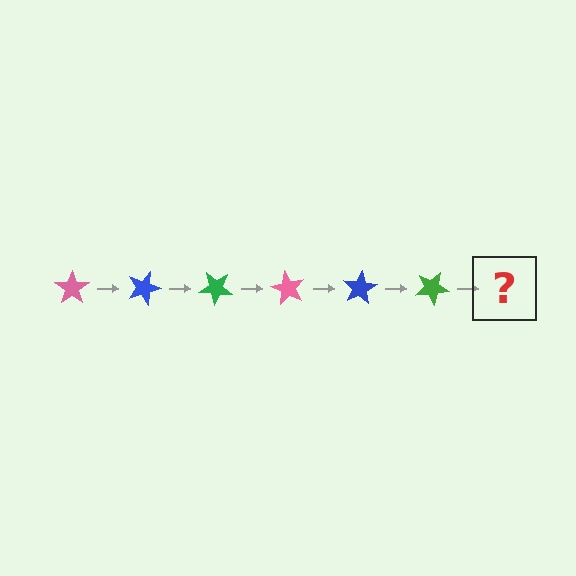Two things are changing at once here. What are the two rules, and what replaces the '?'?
The two rules are that it rotates 20 degrees each step and the color cycles through pink, blue, and green. The '?' should be a pink star, rotated 120 degrees from the start.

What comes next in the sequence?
The next element should be a pink star, rotated 120 degrees from the start.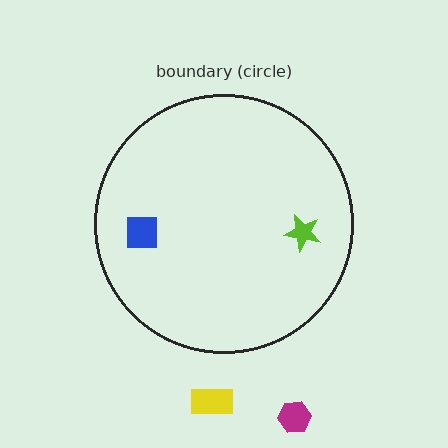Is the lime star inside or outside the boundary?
Inside.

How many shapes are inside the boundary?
2 inside, 2 outside.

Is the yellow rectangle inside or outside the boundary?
Outside.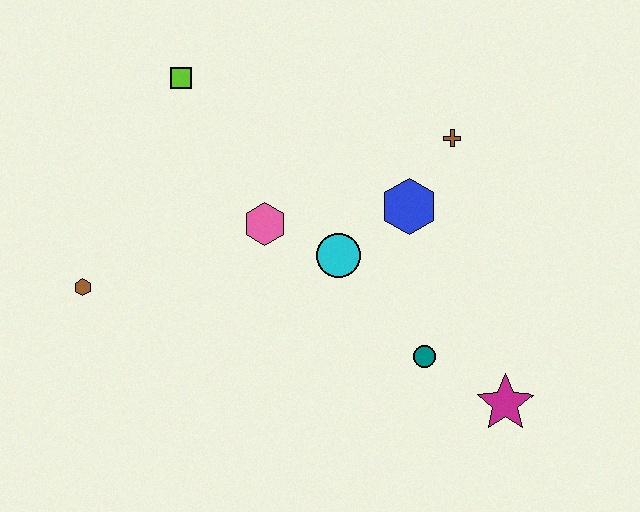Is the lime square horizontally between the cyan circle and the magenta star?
No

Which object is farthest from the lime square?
The magenta star is farthest from the lime square.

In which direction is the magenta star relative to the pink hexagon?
The magenta star is to the right of the pink hexagon.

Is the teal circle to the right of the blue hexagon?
Yes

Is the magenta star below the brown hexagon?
Yes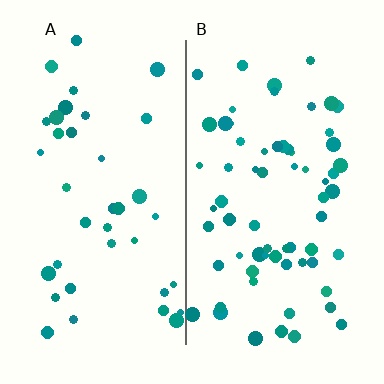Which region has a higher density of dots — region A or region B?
B (the right).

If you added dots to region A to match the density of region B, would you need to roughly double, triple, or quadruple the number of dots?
Approximately double.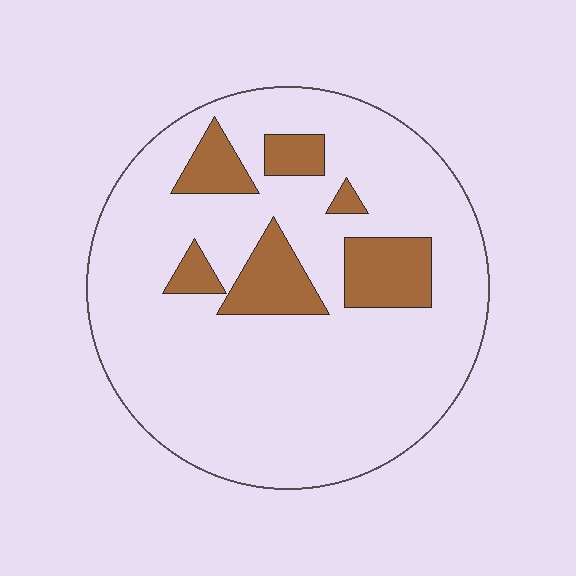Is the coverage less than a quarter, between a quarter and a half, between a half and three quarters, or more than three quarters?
Less than a quarter.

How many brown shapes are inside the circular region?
6.